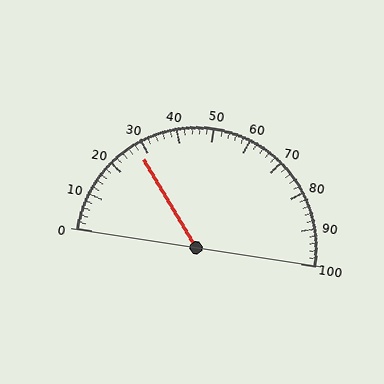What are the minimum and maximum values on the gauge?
The gauge ranges from 0 to 100.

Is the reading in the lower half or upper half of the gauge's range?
The reading is in the lower half of the range (0 to 100).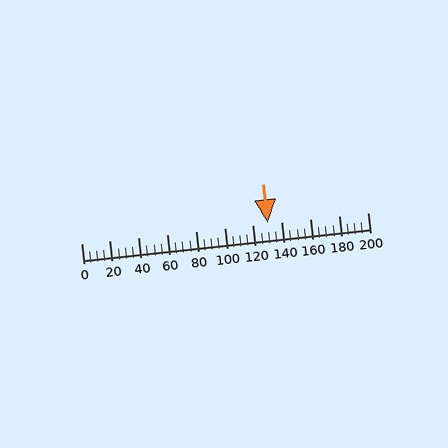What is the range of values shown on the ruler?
The ruler shows values from 0 to 200.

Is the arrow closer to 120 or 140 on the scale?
The arrow is closer to 140.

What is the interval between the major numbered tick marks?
The major tick marks are spaced 20 units apart.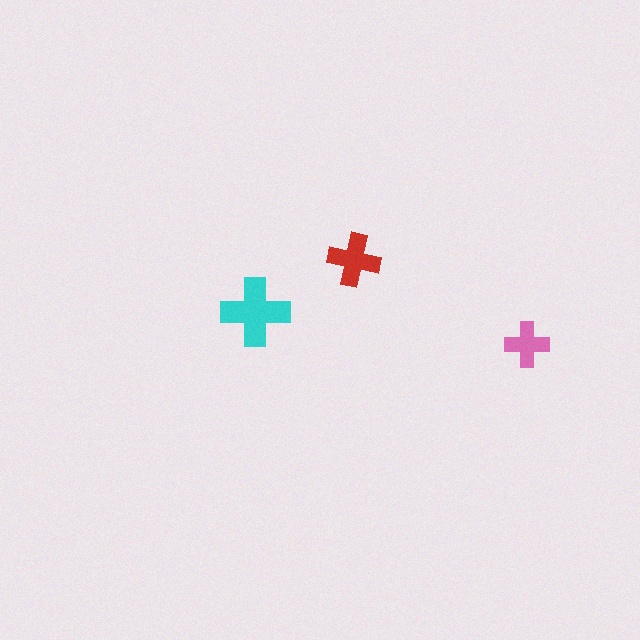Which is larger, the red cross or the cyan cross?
The cyan one.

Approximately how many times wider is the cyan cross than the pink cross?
About 1.5 times wider.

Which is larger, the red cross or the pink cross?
The red one.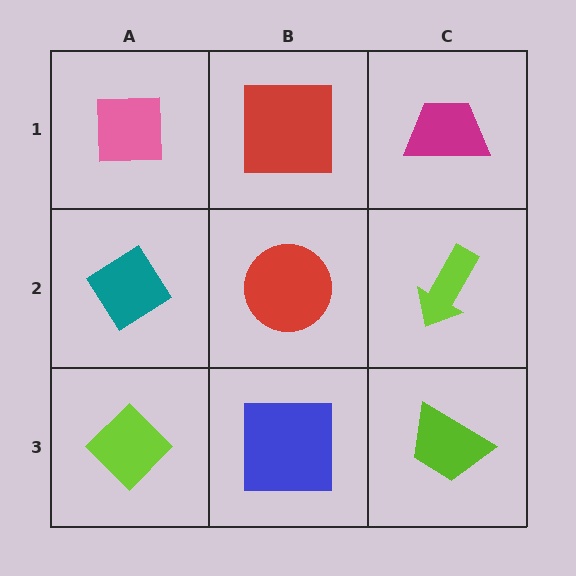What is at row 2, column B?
A red circle.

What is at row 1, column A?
A pink square.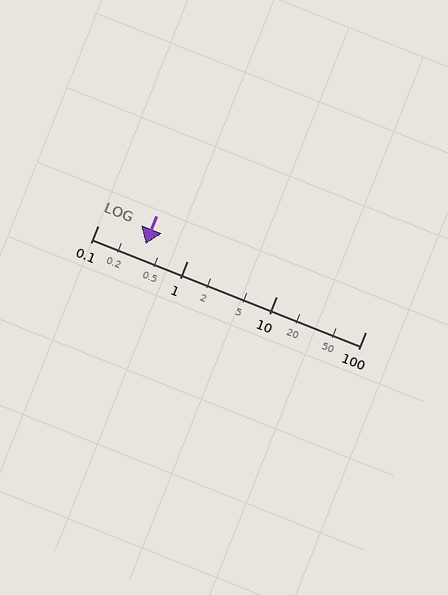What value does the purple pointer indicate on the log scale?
The pointer indicates approximately 0.34.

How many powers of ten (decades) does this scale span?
The scale spans 3 decades, from 0.1 to 100.